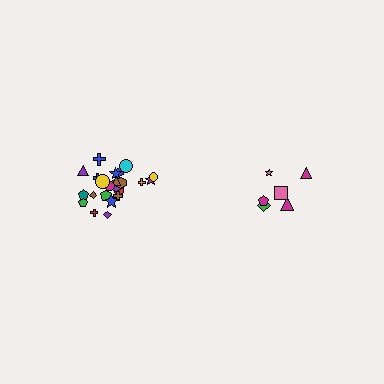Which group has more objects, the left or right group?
The left group.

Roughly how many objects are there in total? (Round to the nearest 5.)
Roughly 30 objects in total.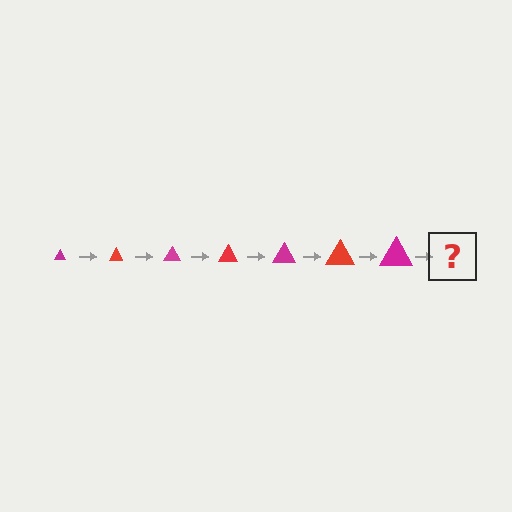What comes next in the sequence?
The next element should be a red triangle, larger than the previous one.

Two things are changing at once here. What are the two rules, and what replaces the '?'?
The two rules are that the triangle grows larger each step and the color cycles through magenta and red. The '?' should be a red triangle, larger than the previous one.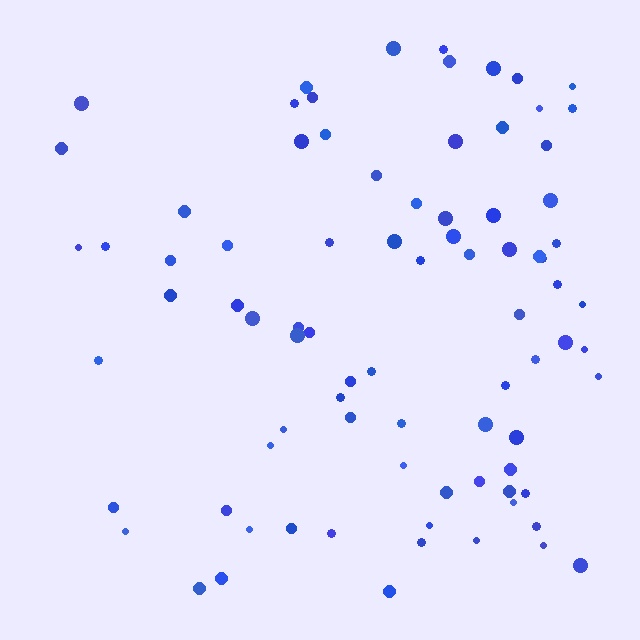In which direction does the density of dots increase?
From left to right, with the right side densest.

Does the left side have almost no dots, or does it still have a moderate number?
Still a moderate number, just noticeably fewer than the right.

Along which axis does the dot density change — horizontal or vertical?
Horizontal.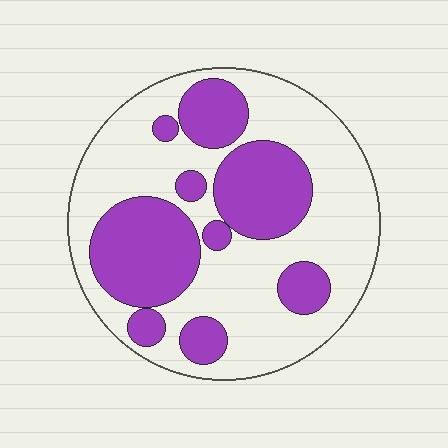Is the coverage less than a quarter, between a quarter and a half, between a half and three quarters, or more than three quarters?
Between a quarter and a half.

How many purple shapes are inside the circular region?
9.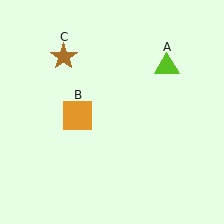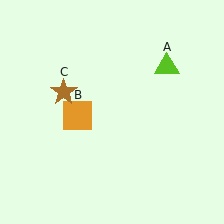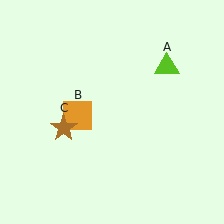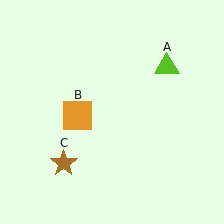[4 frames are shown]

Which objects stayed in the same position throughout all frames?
Lime triangle (object A) and orange square (object B) remained stationary.